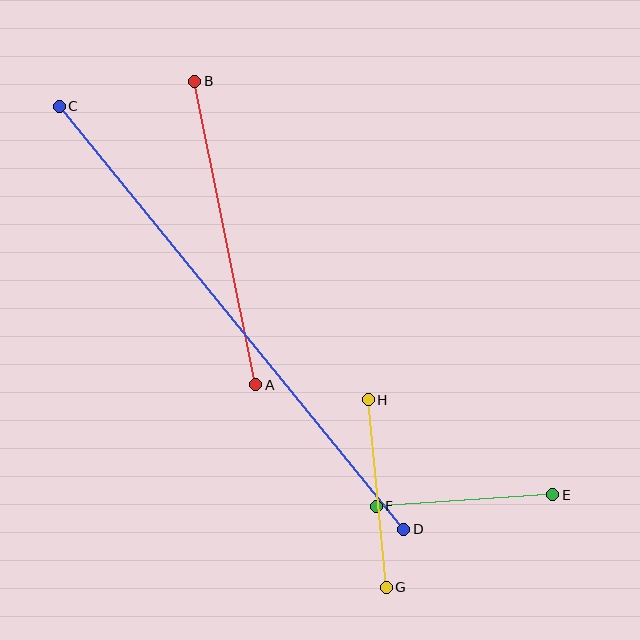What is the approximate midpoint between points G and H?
The midpoint is at approximately (377, 494) pixels.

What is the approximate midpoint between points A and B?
The midpoint is at approximately (225, 233) pixels.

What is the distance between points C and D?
The distance is approximately 546 pixels.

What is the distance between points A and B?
The distance is approximately 309 pixels.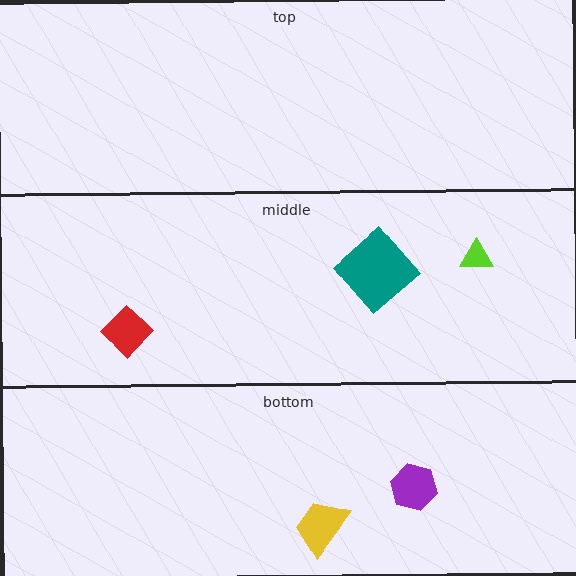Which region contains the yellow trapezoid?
The bottom region.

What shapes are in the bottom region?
The purple hexagon, the yellow trapezoid.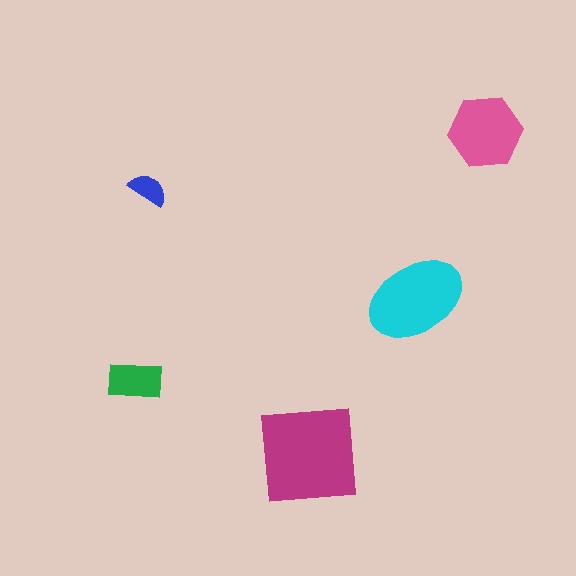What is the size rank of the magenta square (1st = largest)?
1st.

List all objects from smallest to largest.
The blue semicircle, the green rectangle, the pink hexagon, the cyan ellipse, the magenta square.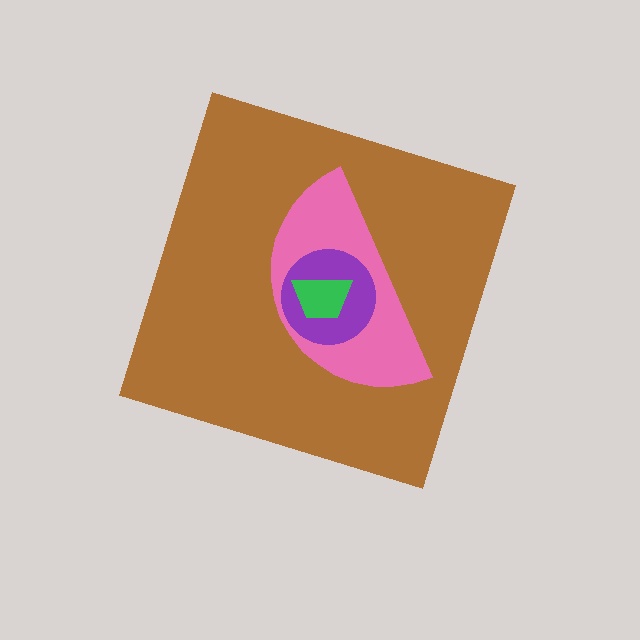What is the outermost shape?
The brown diamond.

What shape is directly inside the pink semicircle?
The purple circle.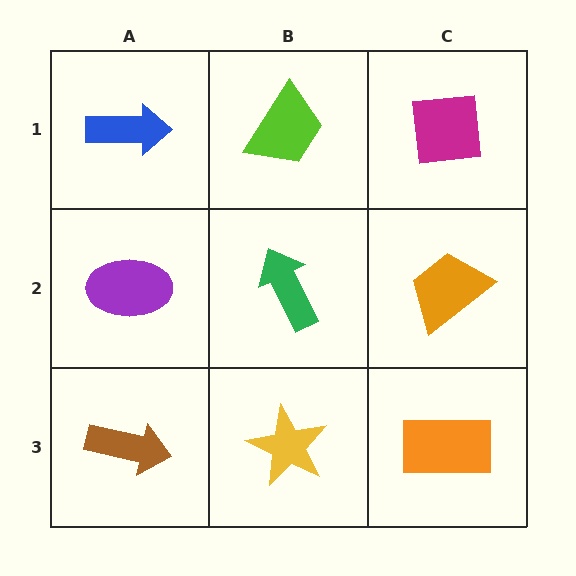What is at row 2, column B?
A green arrow.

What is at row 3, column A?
A brown arrow.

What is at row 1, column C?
A magenta square.